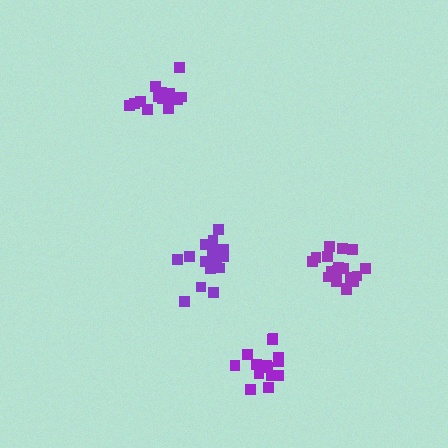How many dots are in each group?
Group 1: 18 dots, Group 2: 14 dots, Group 3: 18 dots, Group 4: 16 dots (66 total).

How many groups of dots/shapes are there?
There are 4 groups.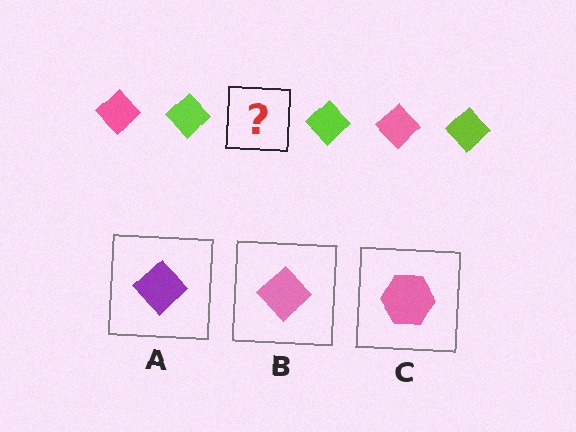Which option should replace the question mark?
Option B.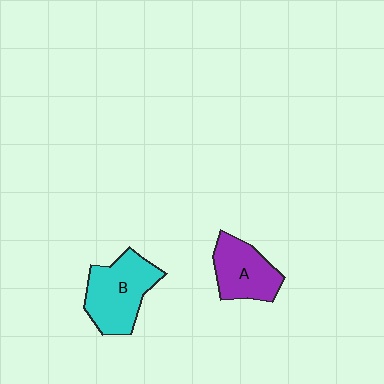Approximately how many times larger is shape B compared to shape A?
Approximately 1.3 times.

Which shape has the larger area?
Shape B (cyan).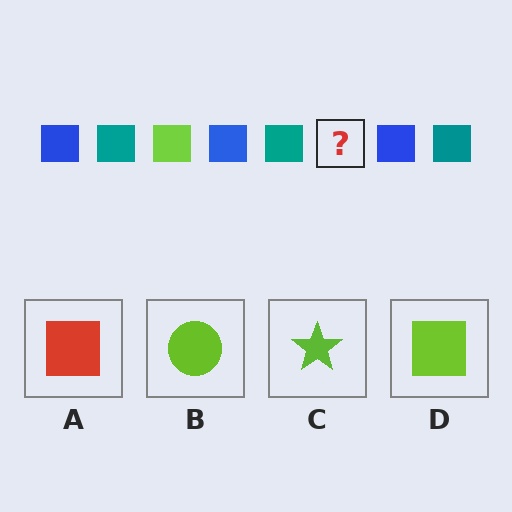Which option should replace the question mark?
Option D.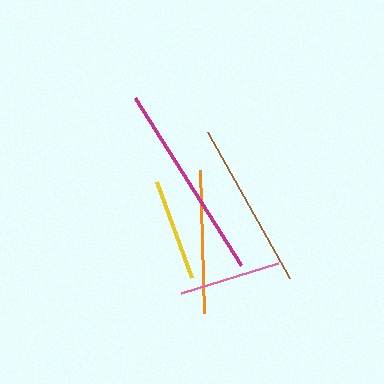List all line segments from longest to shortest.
From longest to shortest: magenta, brown, orange, yellow, pink.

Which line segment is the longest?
The magenta line is the longest at approximately 198 pixels.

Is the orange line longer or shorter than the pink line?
The orange line is longer than the pink line.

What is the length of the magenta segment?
The magenta segment is approximately 198 pixels long.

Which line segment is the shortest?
The pink line is the shortest at approximately 102 pixels.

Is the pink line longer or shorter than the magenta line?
The magenta line is longer than the pink line.